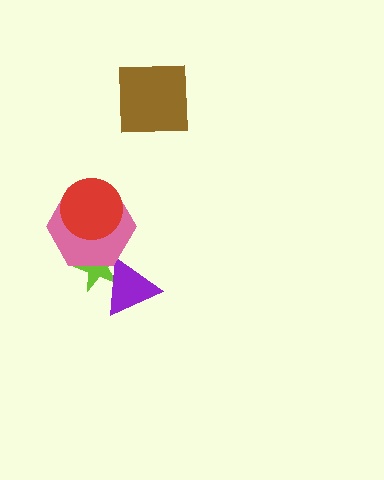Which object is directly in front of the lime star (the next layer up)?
The purple triangle is directly in front of the lime star.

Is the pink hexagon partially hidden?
Yes, it is partially covered by another shape.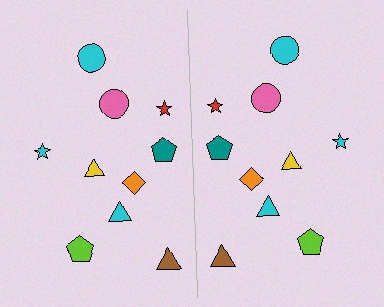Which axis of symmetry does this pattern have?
The pattern has a vertical axis of symmetry running through the center of the image.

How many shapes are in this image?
There are 20 shapes in this image.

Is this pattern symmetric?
Yes, this pattern has bilateral (reflection) symmetry.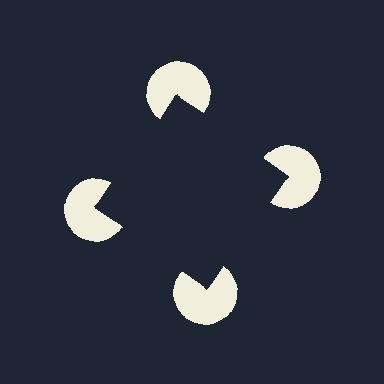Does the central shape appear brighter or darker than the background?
It typically appears slightly darker than the background, even though no actual brightness change is drawn.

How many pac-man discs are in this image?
There are 4 — one at each vertex of the illusory square.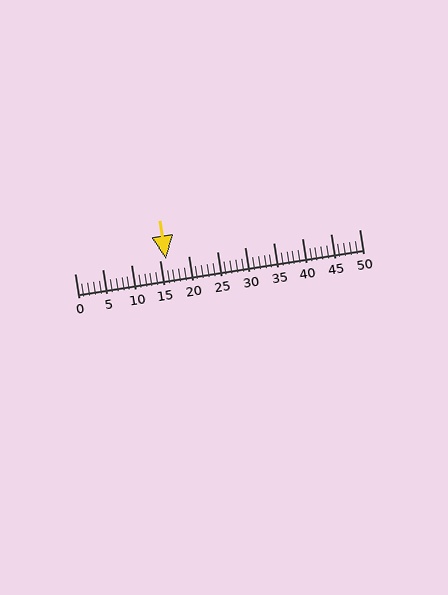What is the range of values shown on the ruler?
The ruler shows values from 0 to 50.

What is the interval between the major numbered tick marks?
The major tick marks are spaced 5 units apart.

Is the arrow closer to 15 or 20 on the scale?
The arrow is closer to 15.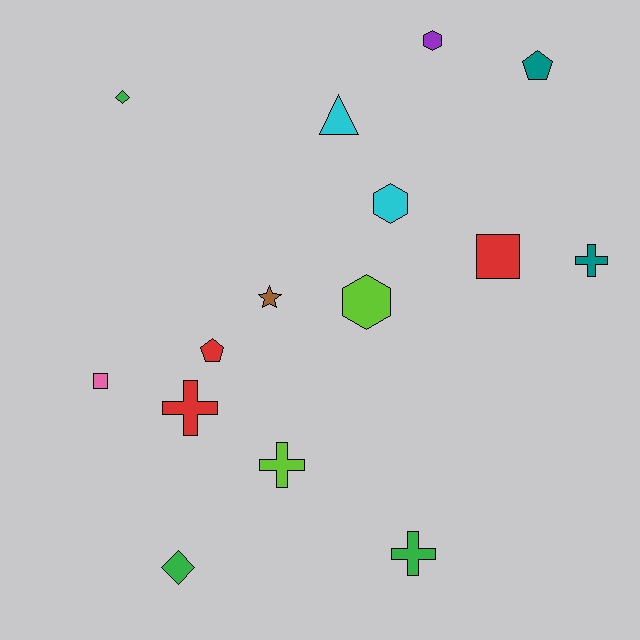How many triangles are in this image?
There is 1 triangle.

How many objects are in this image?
There are 15 objects.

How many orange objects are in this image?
There are no orange objects.